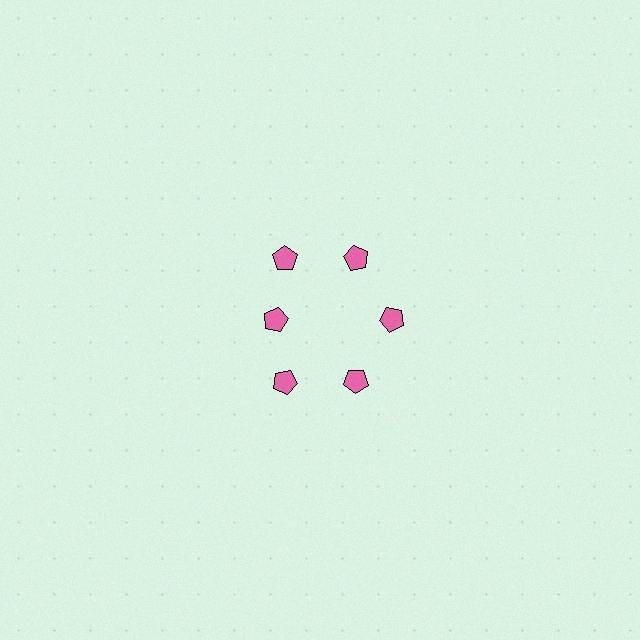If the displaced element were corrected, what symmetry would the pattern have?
It would have 6-fold rotational symmetry — the pattern would map onto itself every 60 degrees.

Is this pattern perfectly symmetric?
No. The 6 pink pentagons are arranged in a ring, but one element near the 9 o'clock position is pulled inward toward the center, breaking the 6-fold rotational symmetry.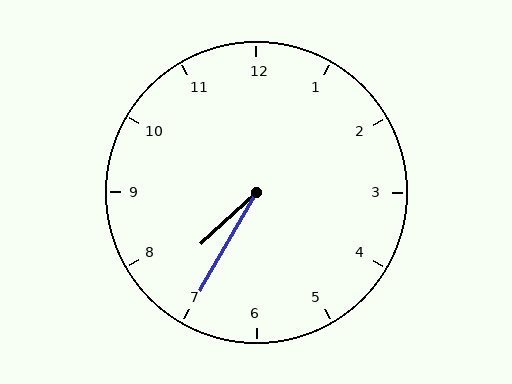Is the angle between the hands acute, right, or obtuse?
It is acute.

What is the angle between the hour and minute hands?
Approximately 18 degrees.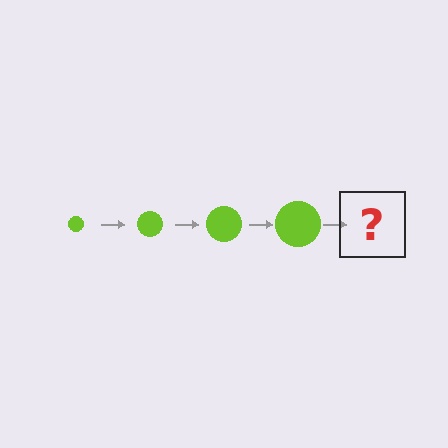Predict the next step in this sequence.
The next step is a lime circle, larger than the previous one.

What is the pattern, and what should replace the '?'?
The pattern is that the circle gets progressively larger each step. The '?' should be a lime circle, larger than the previous one.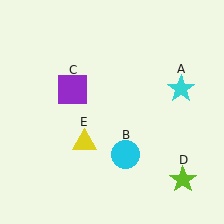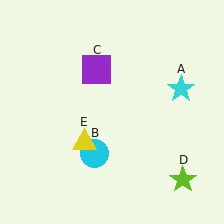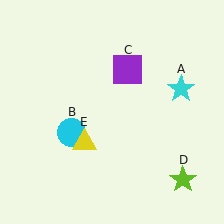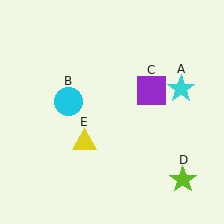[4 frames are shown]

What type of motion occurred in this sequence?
The cyan circle (object B), purple square (object C) rotated clockwise around the center of the scene.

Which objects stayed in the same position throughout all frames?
Cyan star (object A) and lime star (object D) and yellow triangle (object E) remained stationary.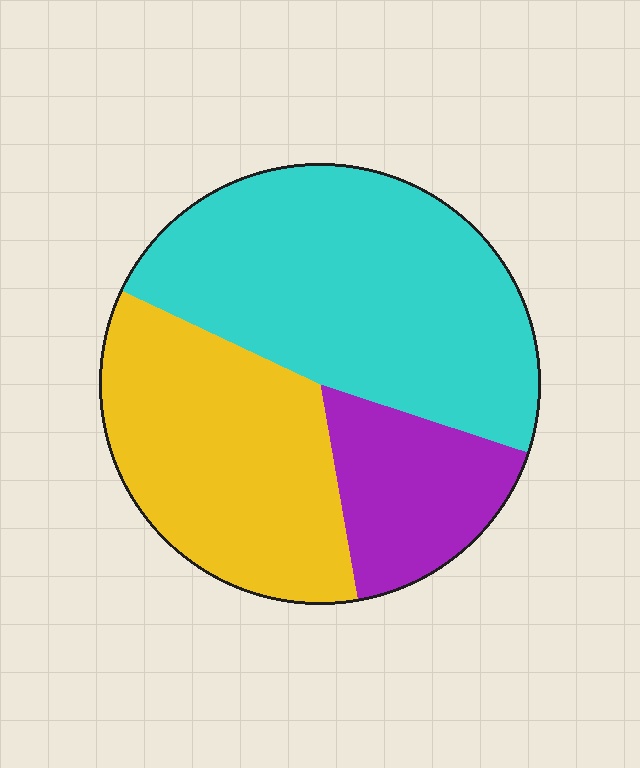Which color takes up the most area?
Cyan, at roughly 50%.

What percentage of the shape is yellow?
Yellow takes up between a quarter and a half of the shape.